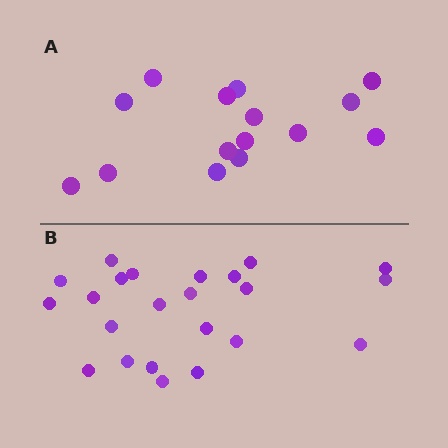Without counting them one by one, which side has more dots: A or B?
Region B (the bottom region) has more dots.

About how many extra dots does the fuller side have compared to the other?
Region B has roughly 8 or so more dots than region A.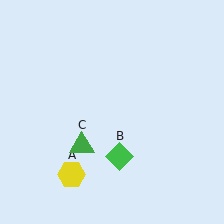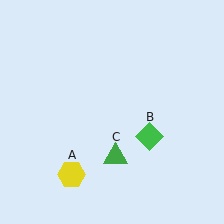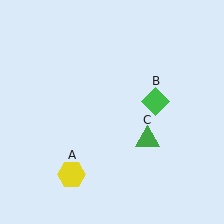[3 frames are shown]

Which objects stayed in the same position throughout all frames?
Yellow hexagon (object A) remained stationary.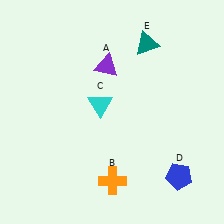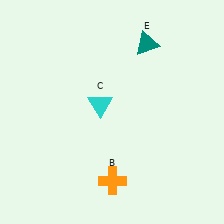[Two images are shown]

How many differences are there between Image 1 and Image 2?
There are 2 differences between the two images.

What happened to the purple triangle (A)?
The purple triangle (A) was removed in Image 2. It was in the top-left area of Image 1.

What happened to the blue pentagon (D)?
The blue pentagon (D) was removed in Image 2. It was in the bottom-right area of Image 1.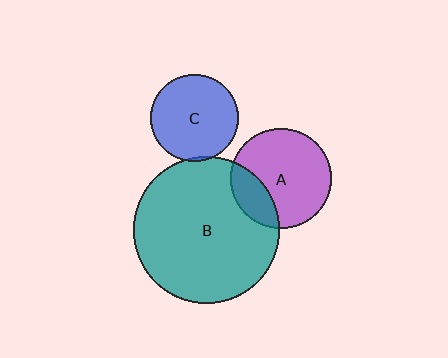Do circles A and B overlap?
Yes.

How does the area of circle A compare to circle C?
Approximately 1.3 times.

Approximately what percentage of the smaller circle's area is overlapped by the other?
Approximately 25%.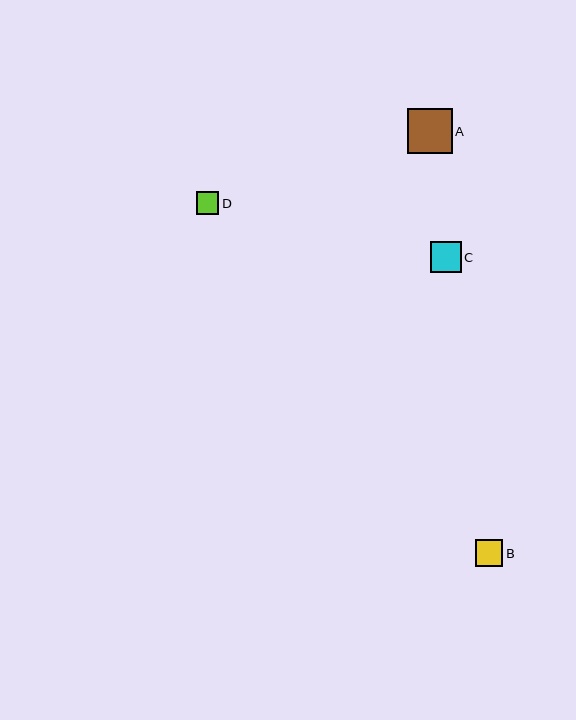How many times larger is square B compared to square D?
Square B is approximately 1.2 times the size of square D.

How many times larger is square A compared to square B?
Square A is approximately 1.7 times the size of square B.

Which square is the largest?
Square A is the largest with a size of approximately 45 pixels.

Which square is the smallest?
Square D is the smallest with a size of approximately 23 pixels.